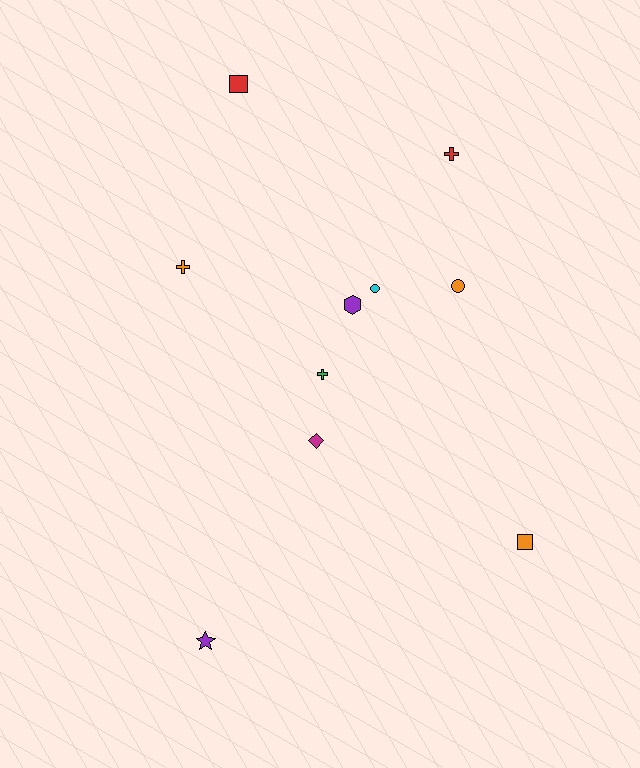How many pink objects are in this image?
There are no pink objects.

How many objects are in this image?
There are 10 objects.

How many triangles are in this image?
There are no triangles.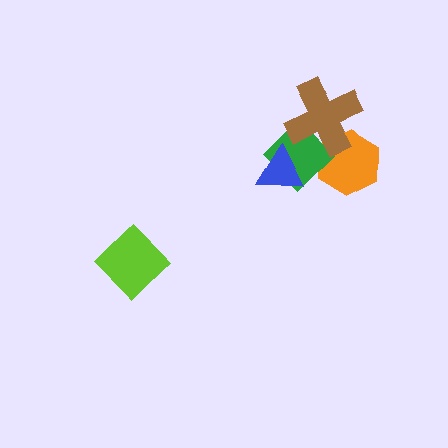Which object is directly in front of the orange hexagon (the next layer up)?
The green diamond is directly in front of the orange hexagon.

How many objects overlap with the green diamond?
3 objects overlap with the green diamond.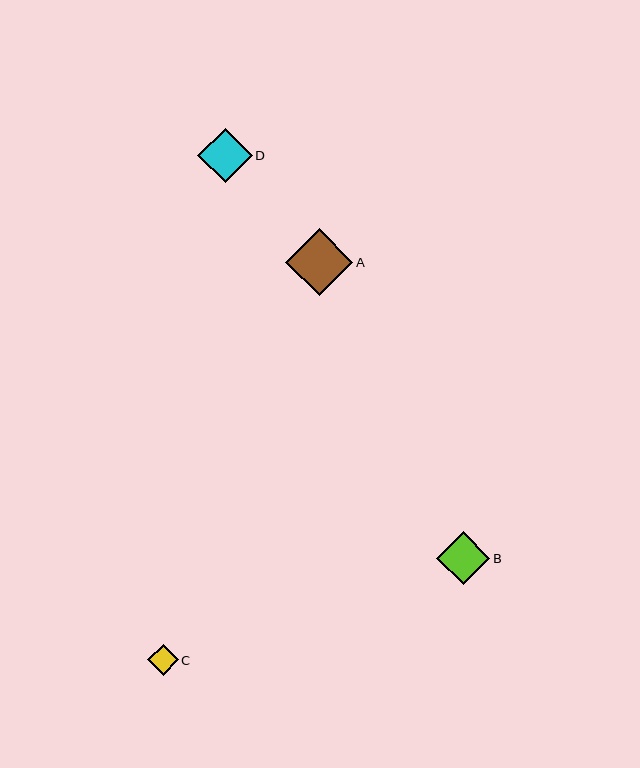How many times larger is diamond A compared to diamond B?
Diamond A is approximately 1.3 times the size of diamond B.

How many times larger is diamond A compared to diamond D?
Diamond A is approximately 1.2 times the size of diamond D.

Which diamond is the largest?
Diamond A is the largest with a size of approximately 67 pixels.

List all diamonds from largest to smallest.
From largest to smallest: A, D, B, C.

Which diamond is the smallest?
Diamond C is the smallest with a size of approximately 31 pixels.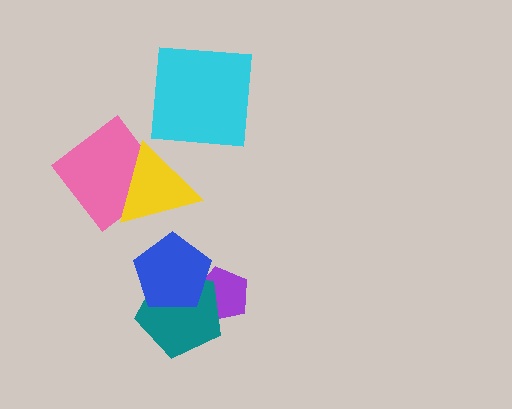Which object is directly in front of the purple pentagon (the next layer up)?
The teal pentagon is directly in front of the purple pentagon.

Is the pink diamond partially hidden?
Yes, it is partially covered by another shape.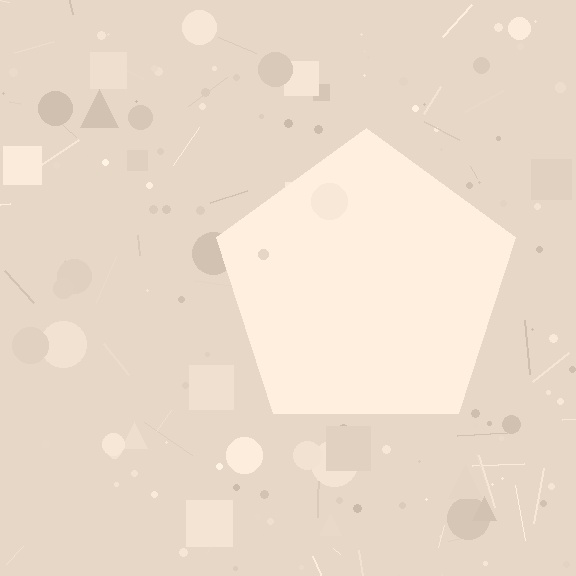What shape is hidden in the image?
A pentagon is hidden in the image.